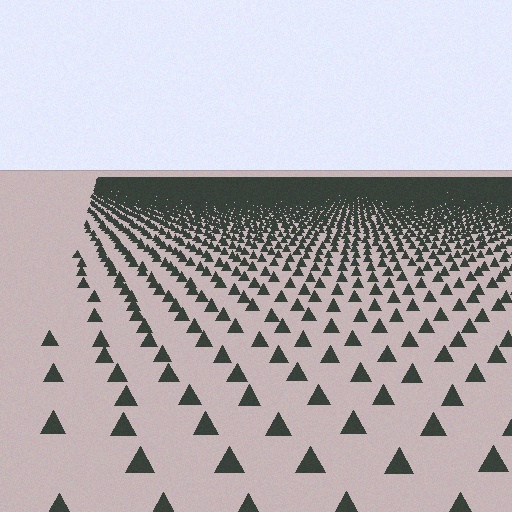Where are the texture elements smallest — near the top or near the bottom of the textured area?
Near the top.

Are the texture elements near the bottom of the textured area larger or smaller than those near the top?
Larger. Near the bottom, elements are closer to the viewer and appear at a bigger on-screen size.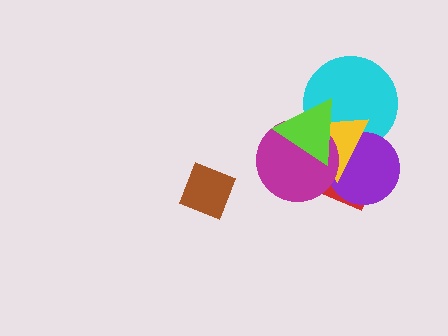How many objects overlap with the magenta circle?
5 objects overlap with the magenta circle.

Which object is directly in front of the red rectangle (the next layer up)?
The purple circle is directly in front of the red rectangle.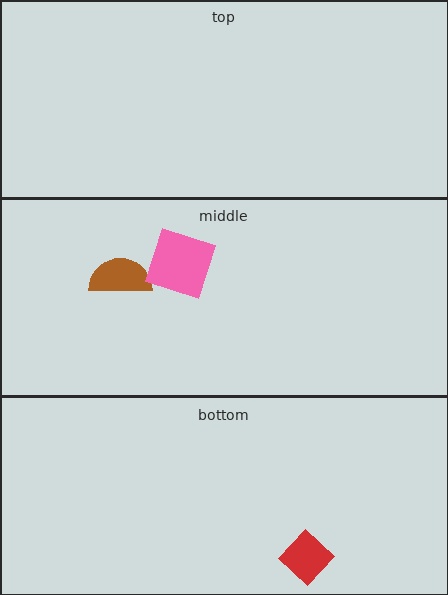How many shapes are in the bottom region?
1.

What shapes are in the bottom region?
The red diamond.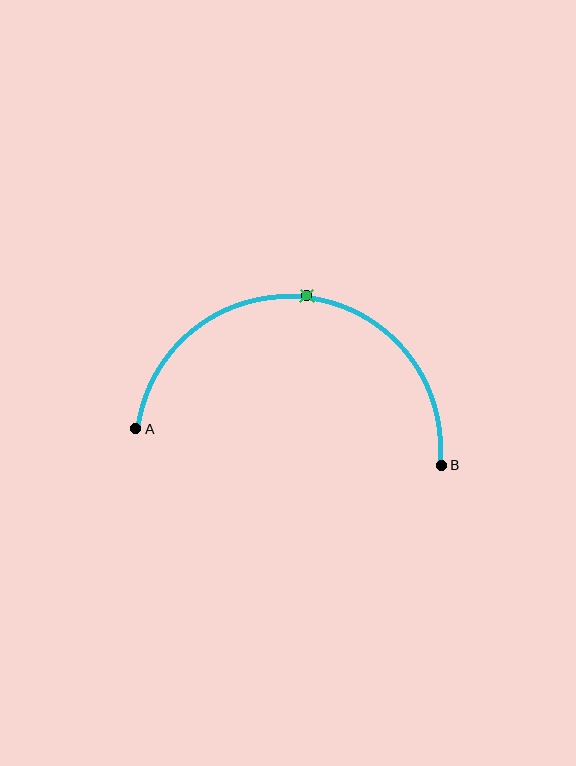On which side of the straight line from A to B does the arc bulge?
The arc bulges above the straight line connecting A and B.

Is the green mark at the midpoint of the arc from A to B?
Yes. The green mark lies on the arc at equal arc-length from both A and B — it is the arc midpoint.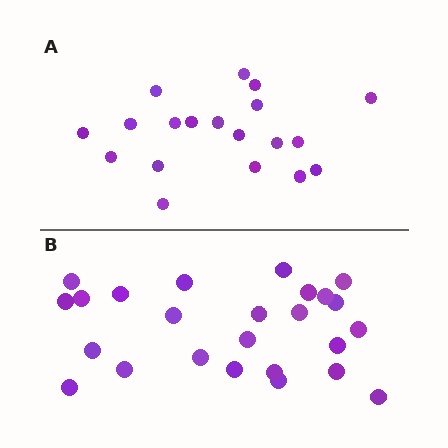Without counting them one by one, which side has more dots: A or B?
Region B (the bottom region) has more dots.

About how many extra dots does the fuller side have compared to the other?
Region B has about 6 more dots than region A.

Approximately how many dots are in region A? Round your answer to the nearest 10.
About 20 dots. (The exact count is 19, which rounds to 20.)